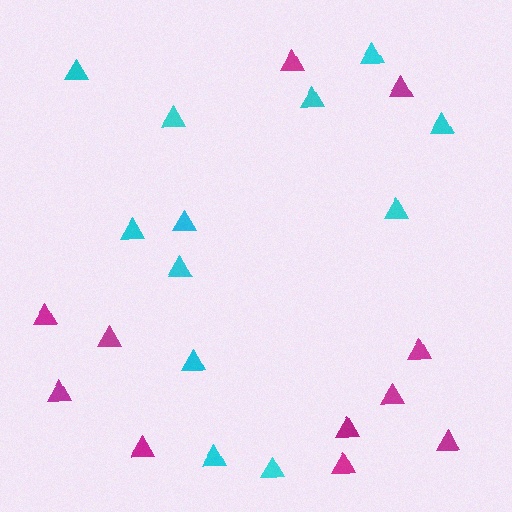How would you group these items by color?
There are 2 groups: one group of cyan triangles (12) and one group of magenta triangles (11).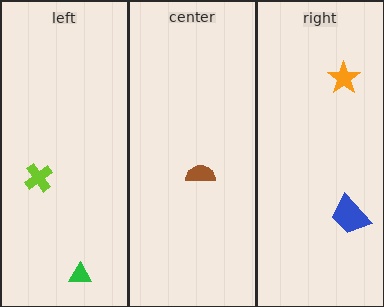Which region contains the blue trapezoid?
The right region.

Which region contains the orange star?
The right region.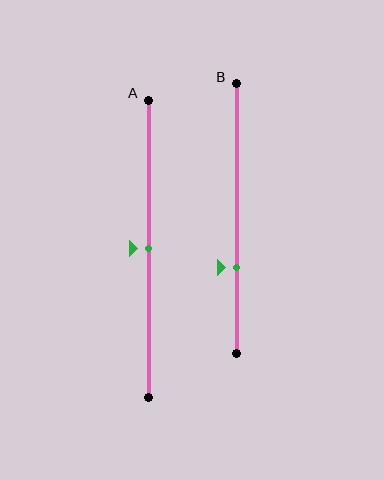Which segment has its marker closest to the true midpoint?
Segment A has its marker closest to the true midpoint.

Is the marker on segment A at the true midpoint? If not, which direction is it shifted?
Yes, the marker on segment A is at the true midpoint.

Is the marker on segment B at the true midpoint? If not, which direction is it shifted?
No, the marker on segment B is shifted downward by about 18% of the segment length.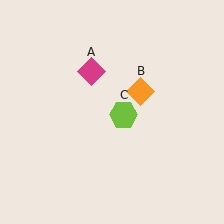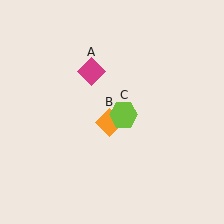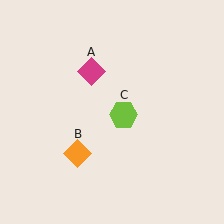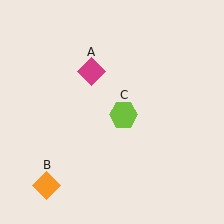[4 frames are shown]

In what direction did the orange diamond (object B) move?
The orange diamond (object B) moved down and to the left.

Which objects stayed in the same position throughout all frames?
Magenta diamond (object A) and lime hexagon (object C) remained stationary.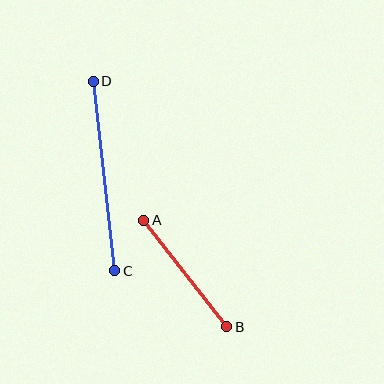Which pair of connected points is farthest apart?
Points C and D are farthest apart.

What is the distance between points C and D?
The distance is approximately 191 pixels.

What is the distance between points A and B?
The distance is approximately 135 pixels.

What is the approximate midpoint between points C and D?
The midpoint is at approximately (104, 176) pixels.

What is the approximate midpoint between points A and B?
The midpoint is at approximately (185, 273) pixels.